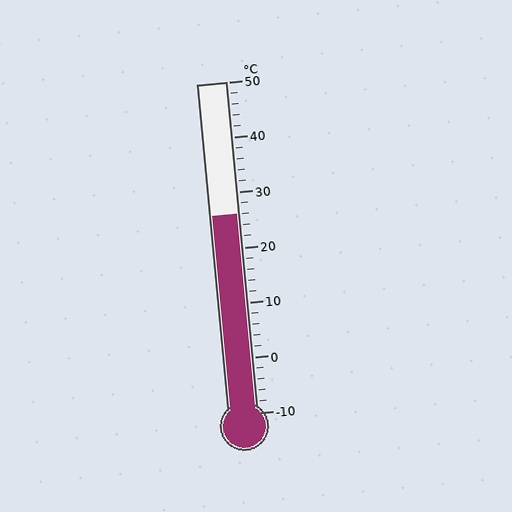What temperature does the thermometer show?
The thermometer shows approximately 26°C.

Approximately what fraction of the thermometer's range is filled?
The thermometer is filled to approximately 60% of its range.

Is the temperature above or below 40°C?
The temperature is below 40°C.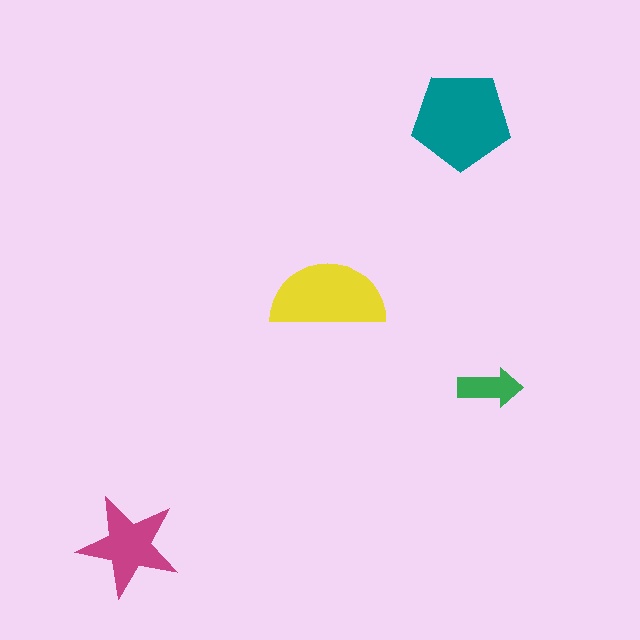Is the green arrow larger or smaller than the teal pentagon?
Smaller.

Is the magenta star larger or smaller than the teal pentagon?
Smaller.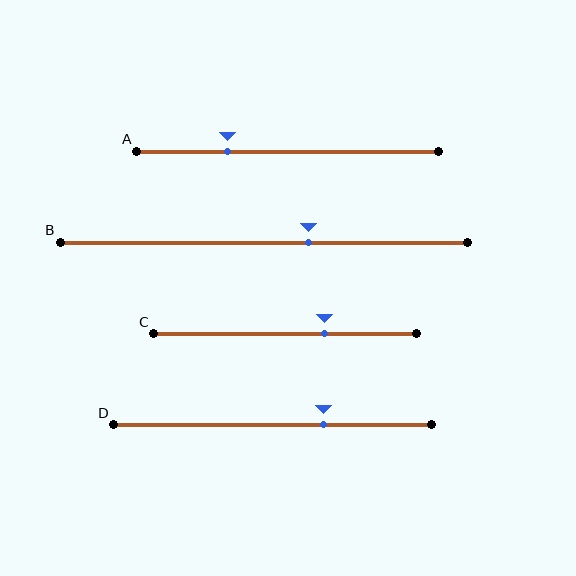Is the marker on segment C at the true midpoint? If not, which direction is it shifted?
No, the marker on segment C is shifted to the right by about 15% of the segment length.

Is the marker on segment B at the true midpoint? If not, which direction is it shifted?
No, the marker on segment B is shifted to the right by about 11% of the segment length.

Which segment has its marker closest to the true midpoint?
Segment B has its marker closest to the true midpoint.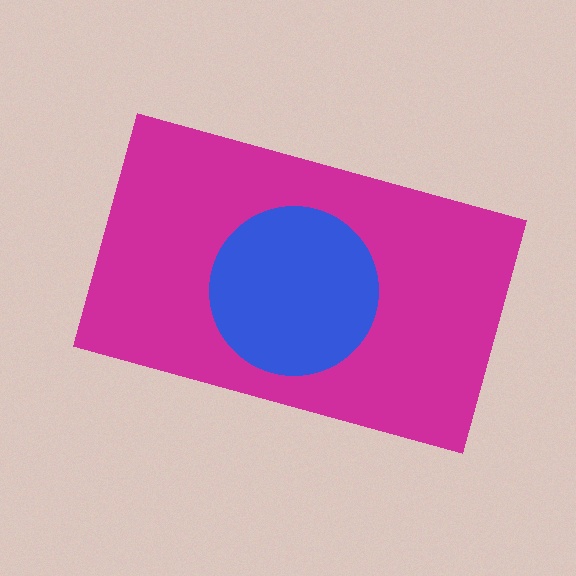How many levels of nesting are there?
2.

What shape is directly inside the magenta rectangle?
The blue circle.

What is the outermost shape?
The magenta rectangle.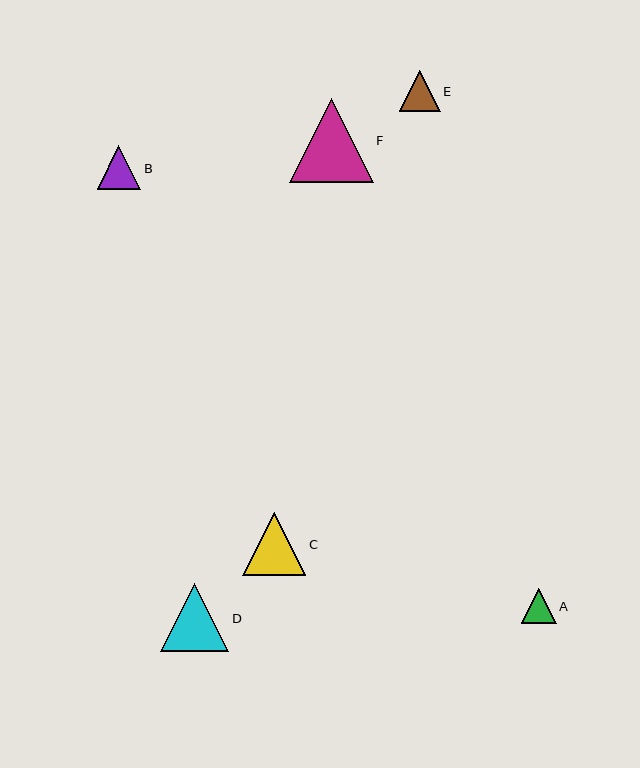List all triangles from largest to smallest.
From largest to smallest: F, D, C, B, E, A.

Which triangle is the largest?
Triangle F is the largest with a size of approximately 83 pixels.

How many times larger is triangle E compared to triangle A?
Triangle E is approximately 1.2 times the size of triangle A.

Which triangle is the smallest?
Triangle A is the smallest with a size of approximately 34 pixels.